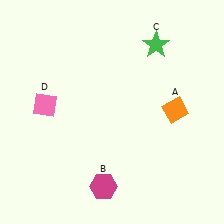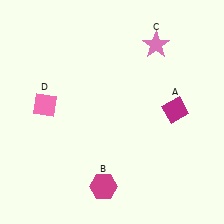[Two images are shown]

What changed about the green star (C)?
In Image 1, C is green. In Image 2, it changed to pink.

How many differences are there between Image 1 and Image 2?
There are 2 differences between the two images.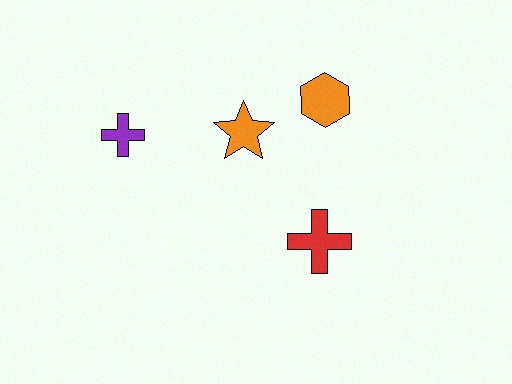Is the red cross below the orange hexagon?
Yes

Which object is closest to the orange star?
The orange hexagon is closest to the orange star.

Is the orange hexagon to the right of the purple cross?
Yes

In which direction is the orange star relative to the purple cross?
The orange star is to the right of the purple cross.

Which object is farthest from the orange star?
The red cross is farthest from the orange star.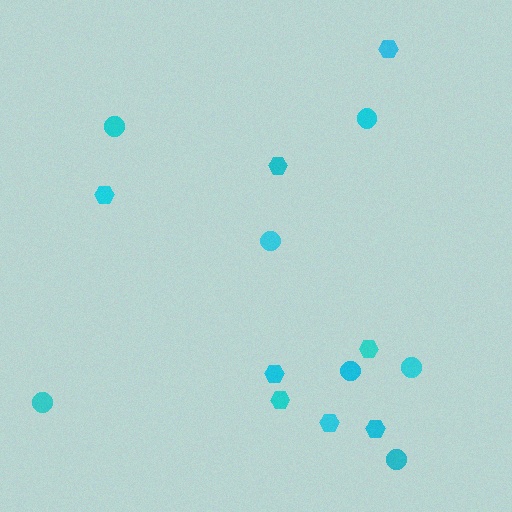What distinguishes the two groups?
There are 2 groups: one group of hexagons (8) and one group of circles (7).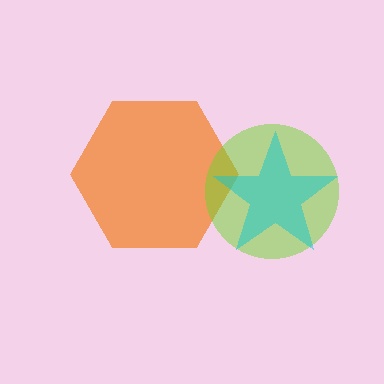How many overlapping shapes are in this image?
There are 3 overlapping shapes in the image.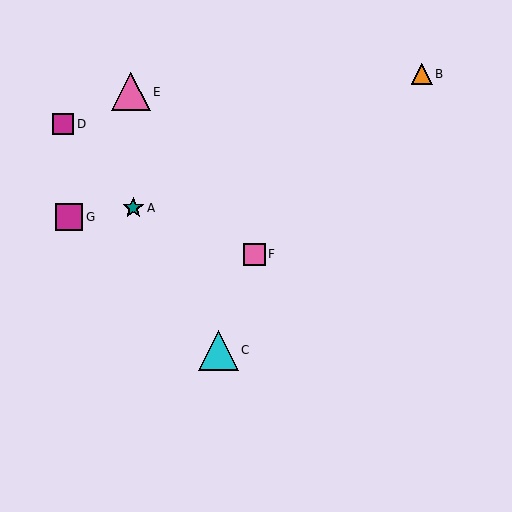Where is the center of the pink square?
The center of the pink square is at (254, 254).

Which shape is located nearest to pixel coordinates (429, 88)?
The orange triangle (labeled B) at (422, 74) is nearest to that location.